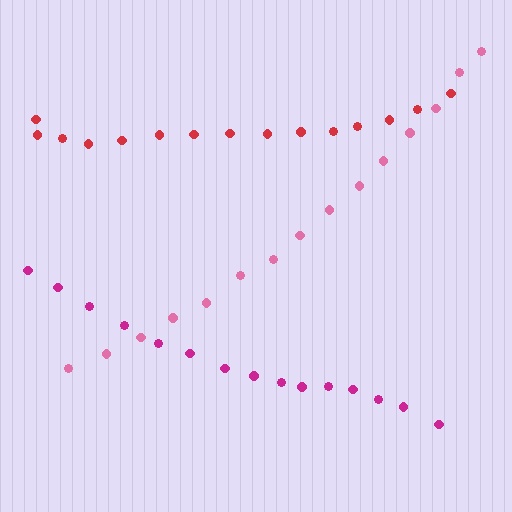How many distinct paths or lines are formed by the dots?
There are 3 distinct paths.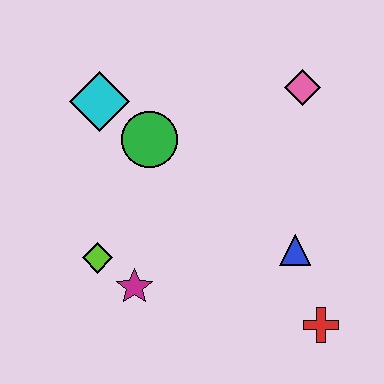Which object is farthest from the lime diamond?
The pink diamond is farthest from the lime diamond.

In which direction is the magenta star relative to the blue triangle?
The magenta star is to the left of the blue triangle.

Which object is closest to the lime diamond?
The magenta star is closest to the lime diamond.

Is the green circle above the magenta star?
Yes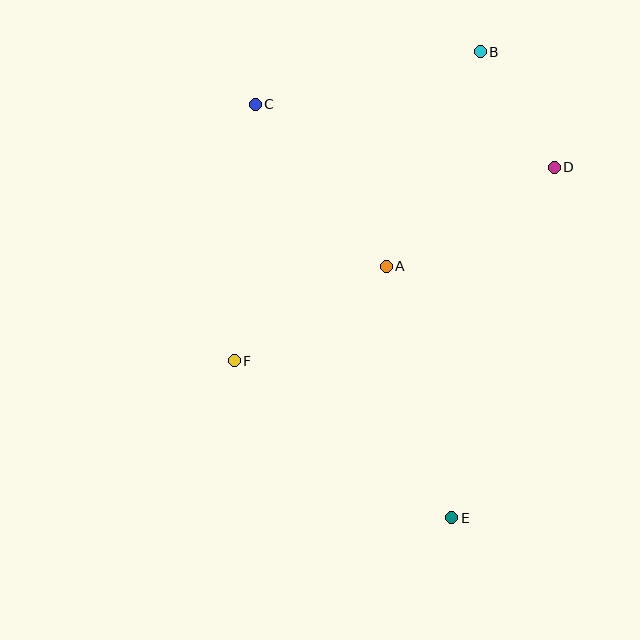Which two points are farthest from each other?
Points B and E are farthest from each other.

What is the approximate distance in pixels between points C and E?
The distance between C and E is approximately 458 pixels.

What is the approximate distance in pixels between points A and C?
The distance between A and C is approximately 208 pixels.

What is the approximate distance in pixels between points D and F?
The distance between D and F is approximately 374 pixels.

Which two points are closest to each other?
Points B and D are closest to each other.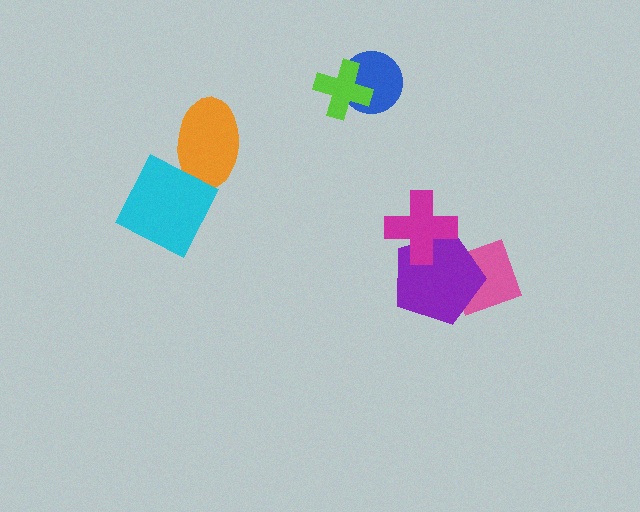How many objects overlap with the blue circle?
1 object overlaps with the blue circle.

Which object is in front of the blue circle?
The lime cross is in front of the blue circle.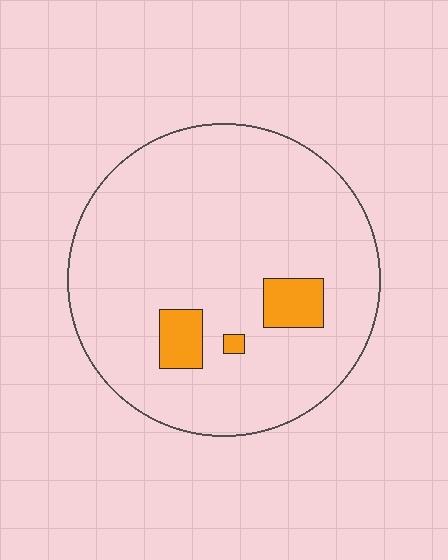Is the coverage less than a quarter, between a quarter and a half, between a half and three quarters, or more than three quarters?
Less than a quarter.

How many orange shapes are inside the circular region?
3.